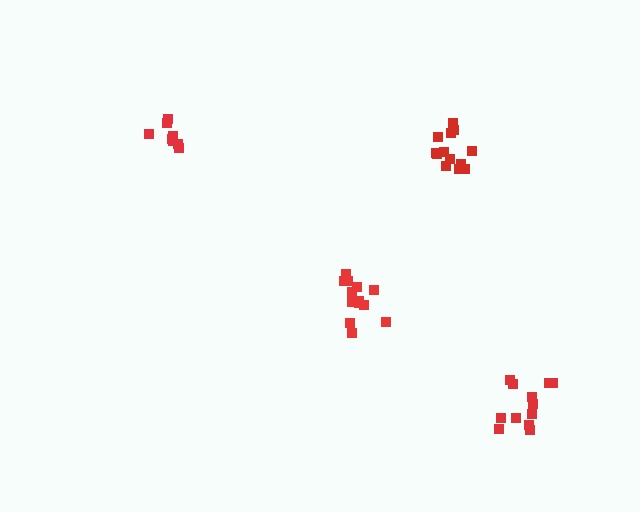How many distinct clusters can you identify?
There are 4 distinct clusters.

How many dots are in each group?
Group 1: 8 dots, Group 2: 14 dots, Group 3: 12 dots, Group 4: 13 dots (47 total).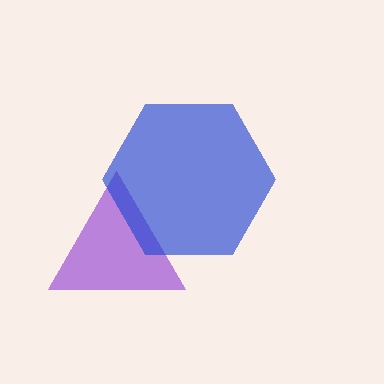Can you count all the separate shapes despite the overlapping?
Yes, there are 2 separate shapes.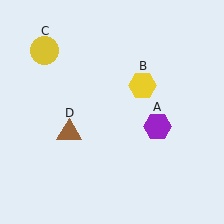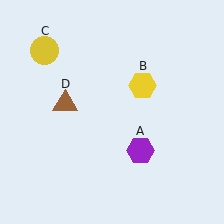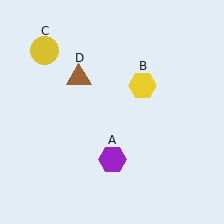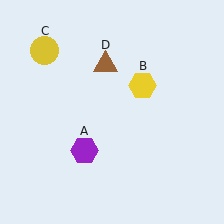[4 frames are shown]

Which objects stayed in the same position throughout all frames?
Yellow hexagon (object B) and yellow circle (object C) remained stationary.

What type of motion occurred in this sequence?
The purple hexagon (object A), brown triangle (object D) rotated clockwise around the center of the scene.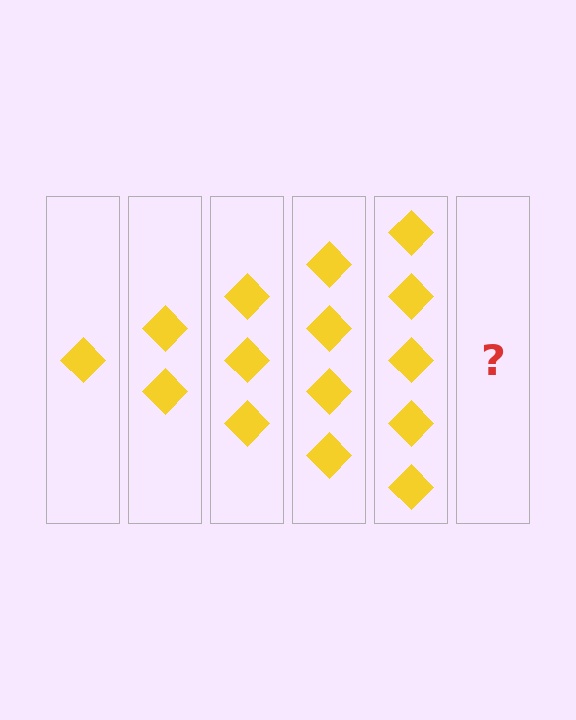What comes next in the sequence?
The next element should be 6 diamonds.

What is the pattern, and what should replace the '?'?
The pattern is that each step adds one more diamond. The '?' should be 6 diamonds.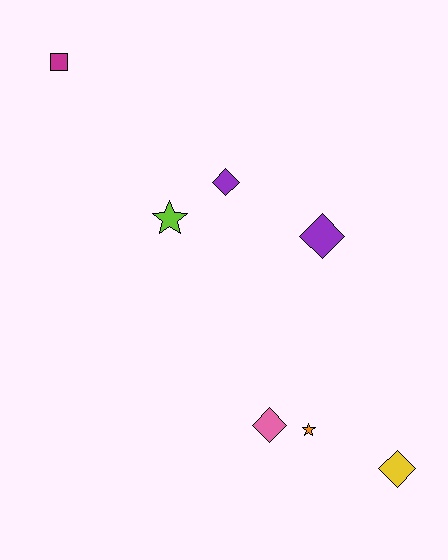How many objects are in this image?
There are 7 objects.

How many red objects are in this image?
There are no red objects.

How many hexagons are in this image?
There are no hexagons.